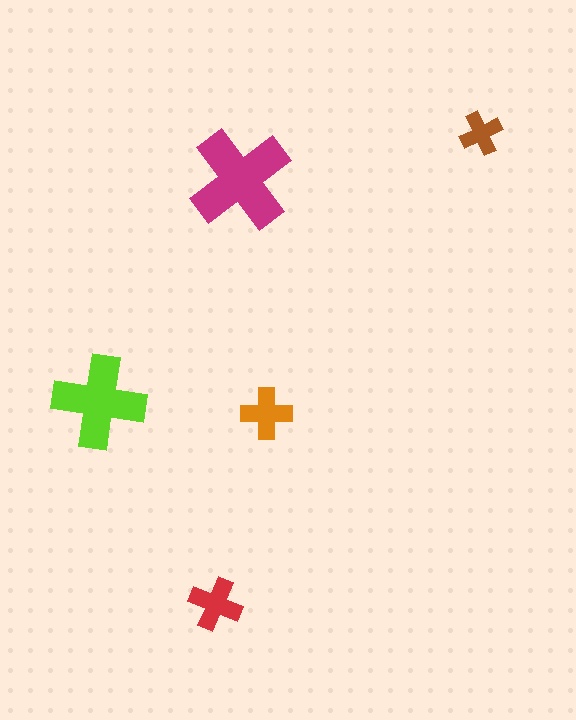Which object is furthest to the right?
The brown cross is rightmost.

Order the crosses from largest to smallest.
the magenta one, the lime one, the red one, the orange one, the brown one.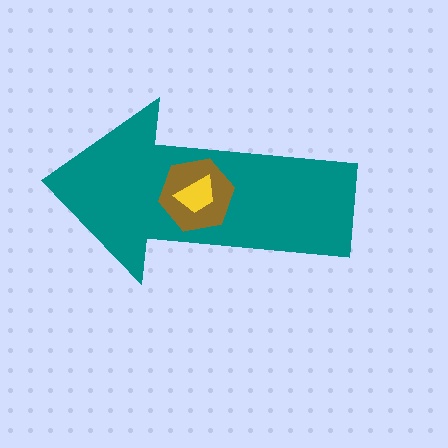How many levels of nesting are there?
3.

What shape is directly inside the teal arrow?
The brown hexagon.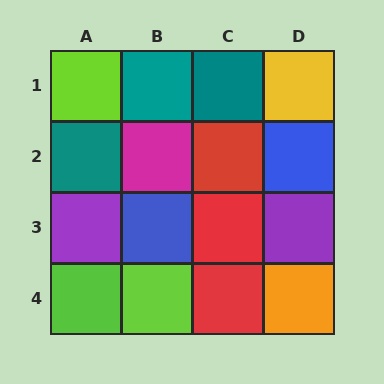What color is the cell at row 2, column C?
Red.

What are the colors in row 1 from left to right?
Lime, teal, teal, yellow.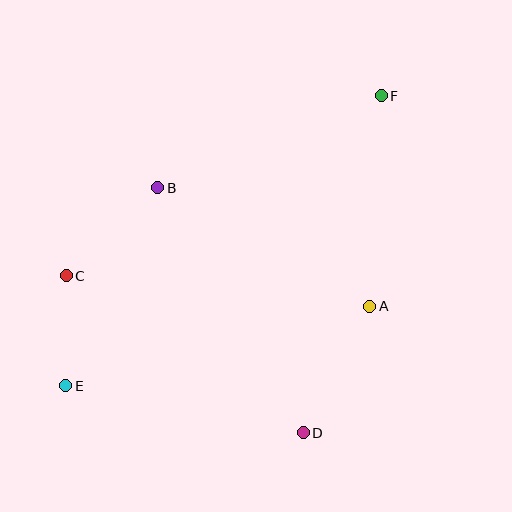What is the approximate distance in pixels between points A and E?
The distance between A and E is approximately 314 pixels.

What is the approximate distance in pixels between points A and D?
The distance between A and D is approximately 143 pixels.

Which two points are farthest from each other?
Points E and F are farthest from each other.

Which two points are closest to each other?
Points C and E are closest to each other.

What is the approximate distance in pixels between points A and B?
The distance between A and B is approximately 243 pixels.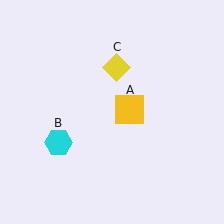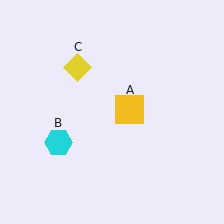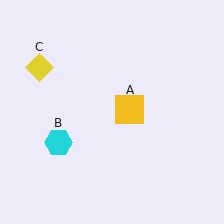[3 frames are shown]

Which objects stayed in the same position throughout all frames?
Yellow square (object A) and cyan hexagon (object B) remained stationary.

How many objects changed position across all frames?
1 object changed position: yellow diamond (object C).